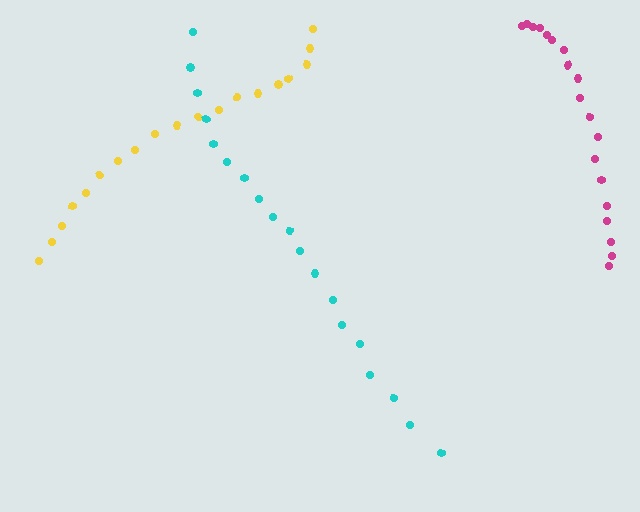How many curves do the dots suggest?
There are 3 distinct paths.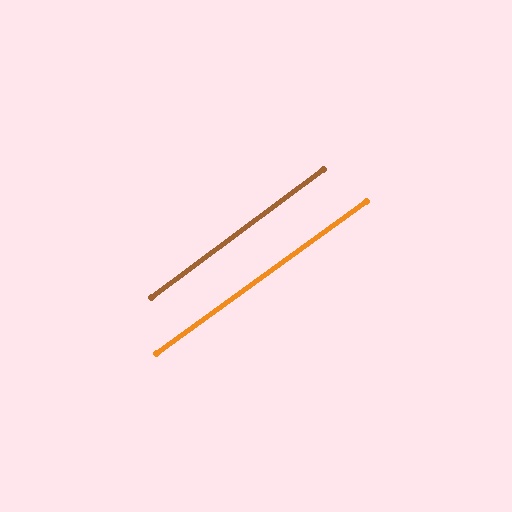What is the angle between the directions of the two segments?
Approximately 1 degree.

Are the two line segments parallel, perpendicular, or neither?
Parallel — their directions differ by only 0.7°.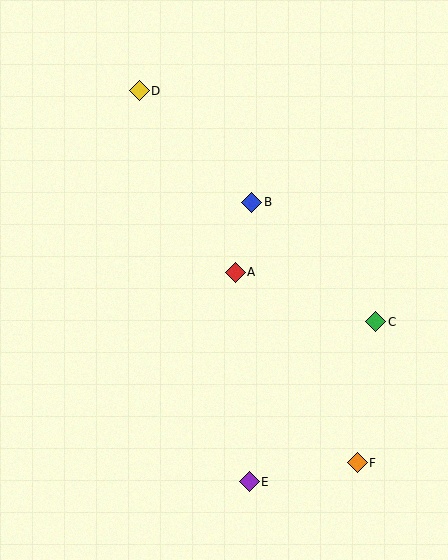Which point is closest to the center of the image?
Point A at (235, 272) is closest to the center.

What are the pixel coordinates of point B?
Point B is at (252, 202).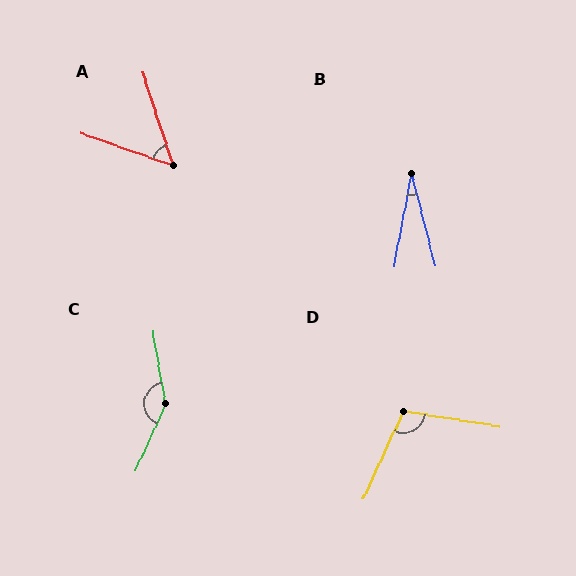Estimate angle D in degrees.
Approximately 105 degrees.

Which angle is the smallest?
B, at approximately 25 degrees.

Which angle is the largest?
C, at approximately 146 degrees.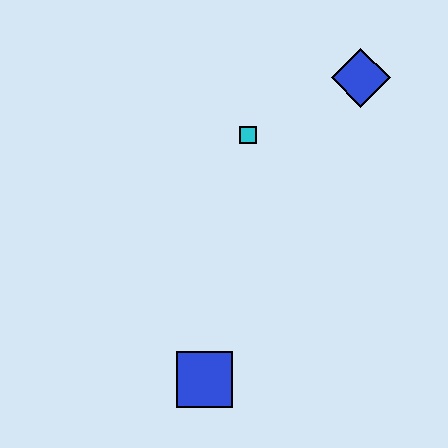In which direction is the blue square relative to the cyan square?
The blue square is below the cyan square.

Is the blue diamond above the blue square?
Yes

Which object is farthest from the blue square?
The blue diamond is farthest from the blue square.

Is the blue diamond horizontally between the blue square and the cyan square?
No